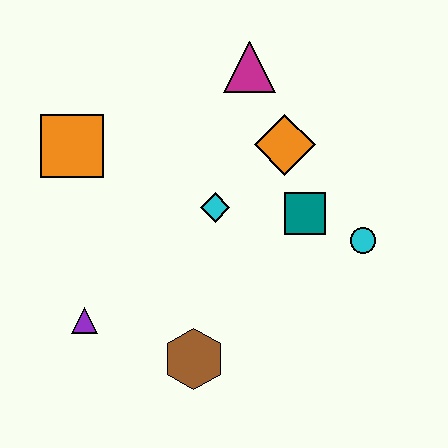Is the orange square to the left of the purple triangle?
Yes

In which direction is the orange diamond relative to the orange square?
The orange diamond is to the right of the orange square.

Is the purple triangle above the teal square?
No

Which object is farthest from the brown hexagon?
The magenta triangle is farthest from the brown hexagon.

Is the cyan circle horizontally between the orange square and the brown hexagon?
No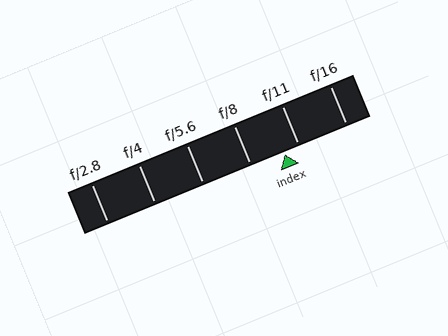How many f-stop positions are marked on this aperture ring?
There are 6 f-stop positions marked.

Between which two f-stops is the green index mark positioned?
The index mark is between f/8 and f/11.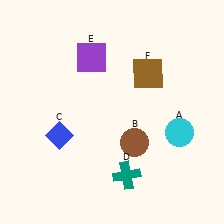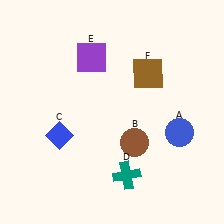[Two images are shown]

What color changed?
The circle (A) changed from cyan in Image 1 to blue in Image 2.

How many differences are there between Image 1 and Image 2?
There is 1 difference between the two images.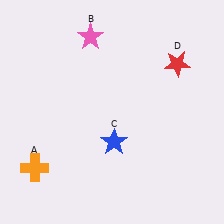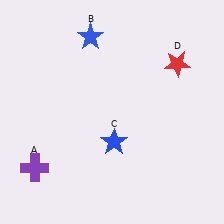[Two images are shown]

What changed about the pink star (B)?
In Image 1, B is pink. In Image 2, it changed to blue.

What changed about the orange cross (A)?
In Image 1, A is orange. In Image 2, it changed to purple.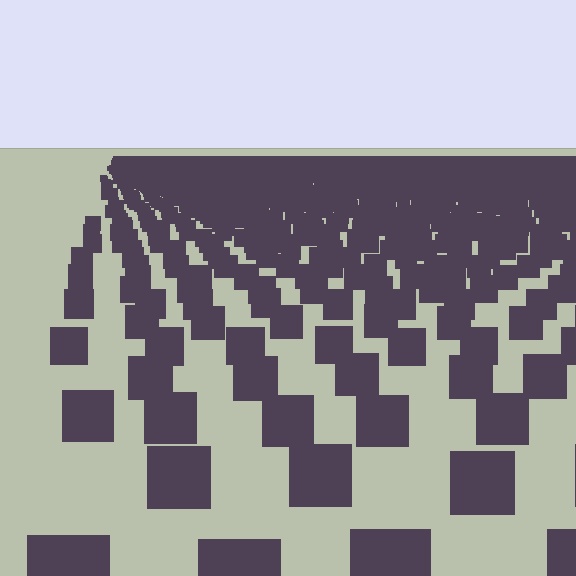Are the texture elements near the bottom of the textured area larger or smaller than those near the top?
Larger. Near the bottom, elements are closer to the viewer and appear at a bigger on-screen size.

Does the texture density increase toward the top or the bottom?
Density increases toward the top.